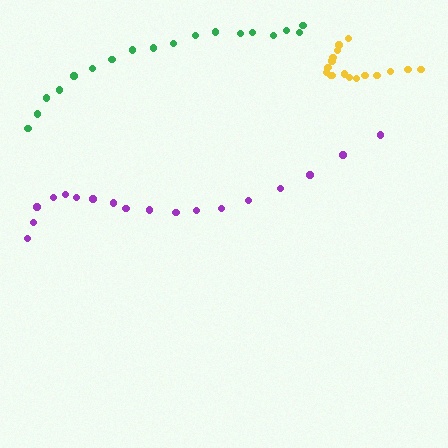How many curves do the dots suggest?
There are 3 distinct paths.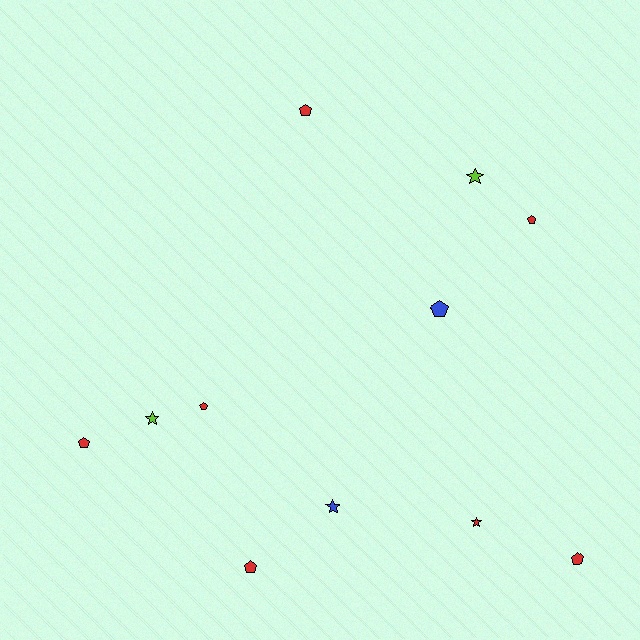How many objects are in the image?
There are 11 objects.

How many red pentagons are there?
There are 6 red pentagons.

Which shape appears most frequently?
Pentagon, with 7 objects.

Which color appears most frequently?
Red, with 7 objects.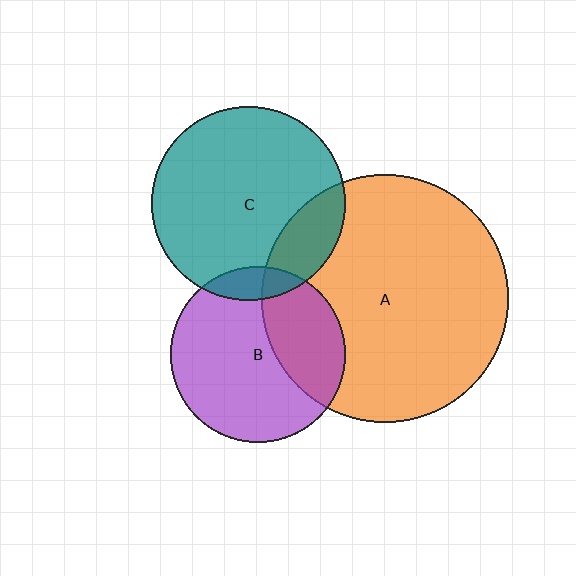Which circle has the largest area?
Circle A (orange).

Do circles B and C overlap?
Yes.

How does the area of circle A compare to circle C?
Approximately 1.6 times.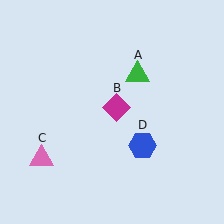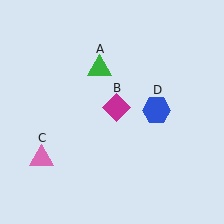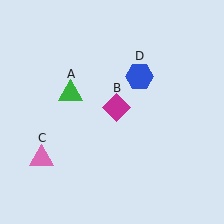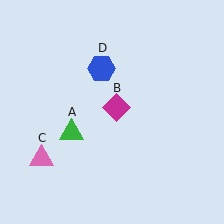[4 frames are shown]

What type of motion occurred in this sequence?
The green triangle (object A), blue hexagon (object D) rotated counterclockwise around the center of the scene.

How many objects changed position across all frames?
2 objects changed position: green triangle (object A), blue hexagon (object D).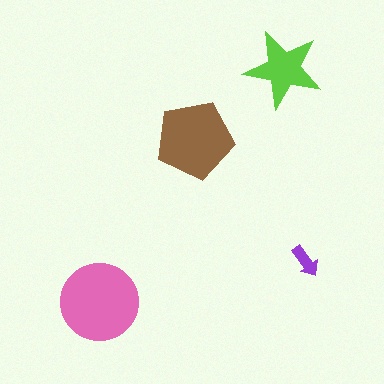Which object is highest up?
The lime star is topmost.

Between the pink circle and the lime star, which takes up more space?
The pink circle.